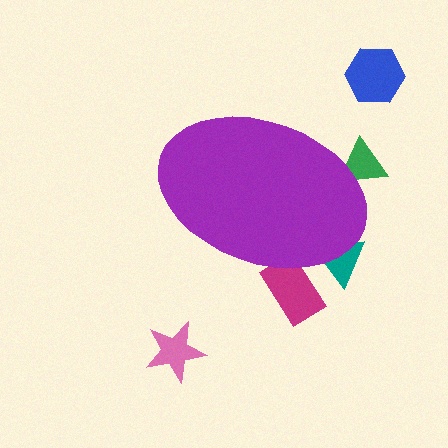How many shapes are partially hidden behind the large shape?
3 shapes are partially hidden.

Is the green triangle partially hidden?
Yes, the green triangle is partially hidden behind the purple ellipse.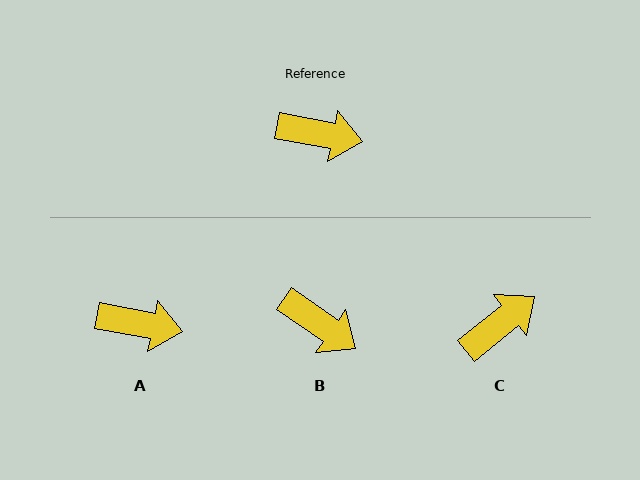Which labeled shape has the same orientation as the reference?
A.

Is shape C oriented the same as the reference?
No, it is off by about 50 degrees.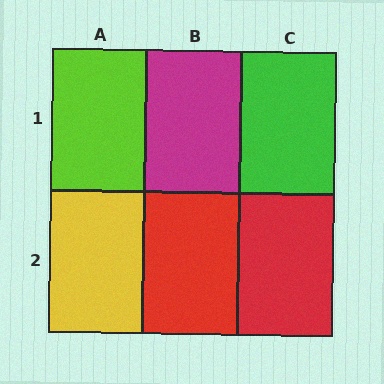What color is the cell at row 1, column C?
Green.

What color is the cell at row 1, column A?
Lime.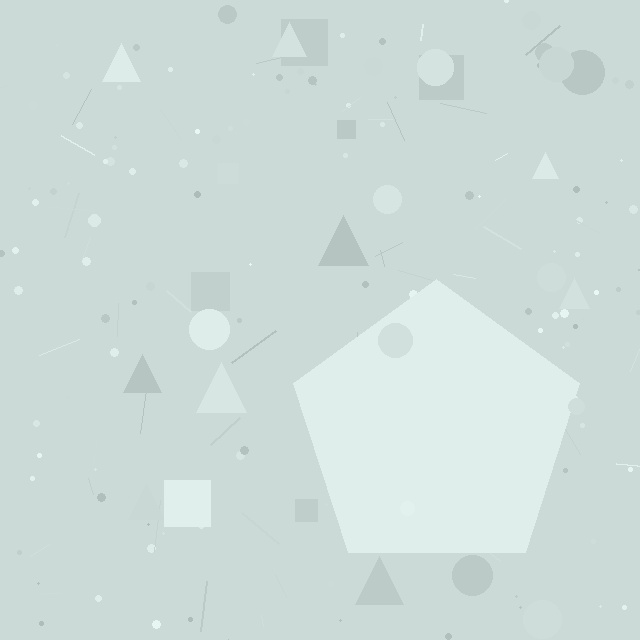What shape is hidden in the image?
A pentagon is hidden in the image.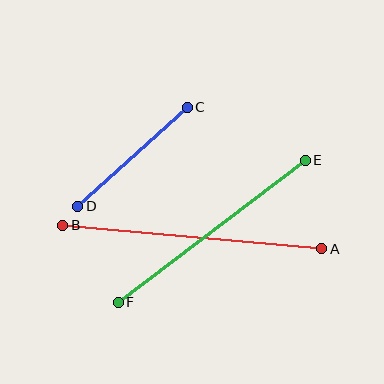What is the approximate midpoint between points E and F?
The midpoint is at approximately (212, 231) pixels.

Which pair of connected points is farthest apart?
Points A and B are farthest apart.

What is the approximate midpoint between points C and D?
The midpoint is at approximately (133, 157) pixels.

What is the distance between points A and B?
The distance is approximately 260 pixels.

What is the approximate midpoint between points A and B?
The midpoint is at approximately (192, 237) pixels.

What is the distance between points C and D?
The distance is approximately 148 pixels.